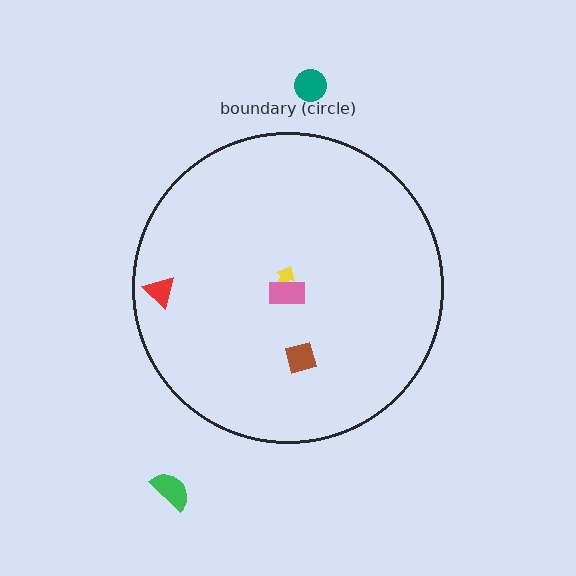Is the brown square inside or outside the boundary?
Inside.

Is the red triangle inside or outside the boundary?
Inside.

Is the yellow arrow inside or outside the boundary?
Inside.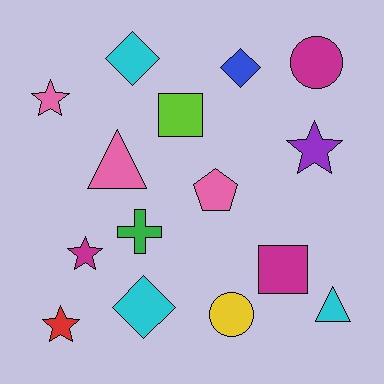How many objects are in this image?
There are 15 objects.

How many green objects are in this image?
There is 1 green object.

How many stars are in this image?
There are 4 stars.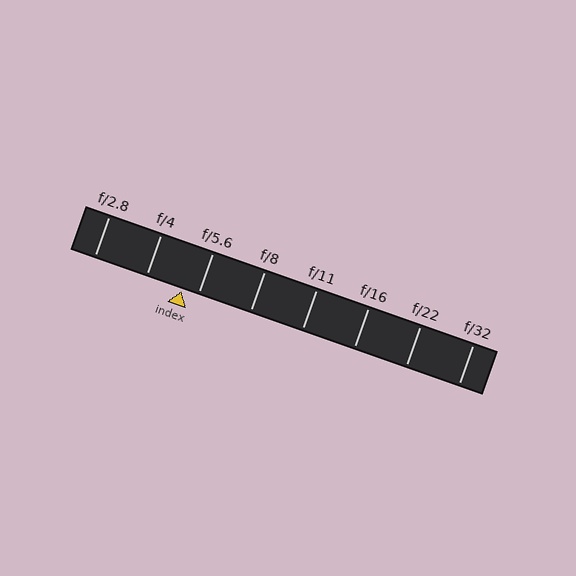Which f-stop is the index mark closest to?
The index mark is closest to f/5.6.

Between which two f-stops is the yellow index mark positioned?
The index mark is between f/4 and f/5.6.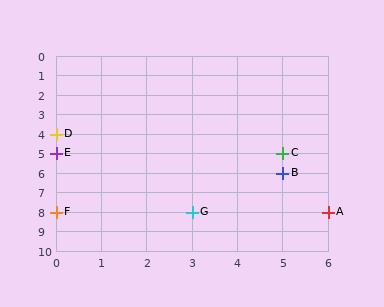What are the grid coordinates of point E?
Point E is at grid coordinates (0, 5).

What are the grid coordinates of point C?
Point C is at grid coordinates (5, 5).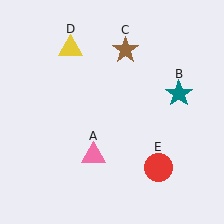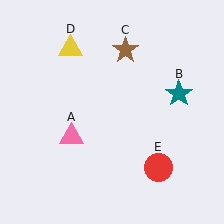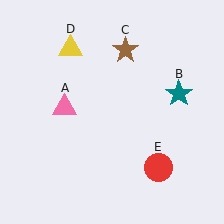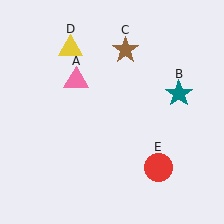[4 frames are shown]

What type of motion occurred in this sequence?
The pink triangle (object A) rotated clockwise around the center of the scene.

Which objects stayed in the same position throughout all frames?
Teal star (object B) and brown star (object C) and yellow triangle (object D) and red circle (object E) remained stationary.